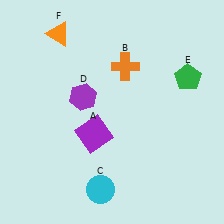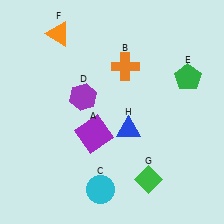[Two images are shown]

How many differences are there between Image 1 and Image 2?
There are 2 differences between the two images.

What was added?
A green diamond (G), a blue triangle (H) were added in Image 2.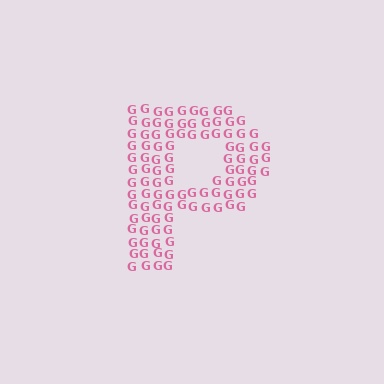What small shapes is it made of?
It is made of small letter G's.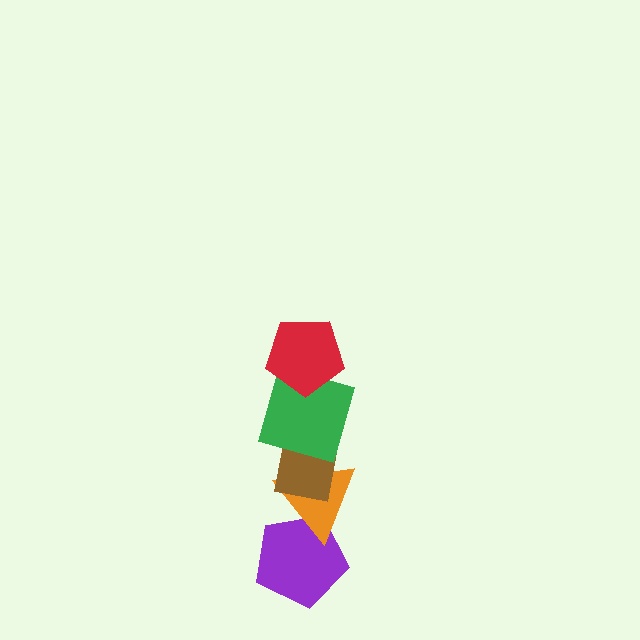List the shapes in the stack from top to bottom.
From top to bottom: the red pentagon, the green square, the brown rectangle, the orange triangle, the purple pentagon.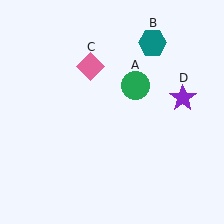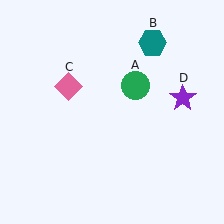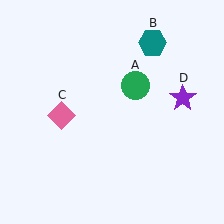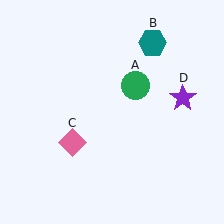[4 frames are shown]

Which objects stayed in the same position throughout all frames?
Green circle (object A) and teal hexagon (object B) and purple star (object D) remained stationary.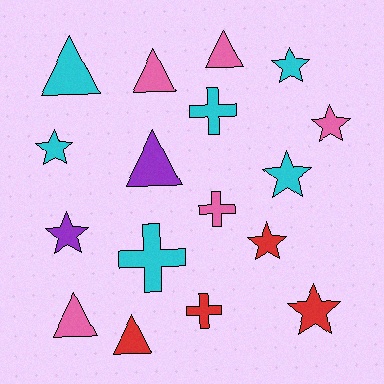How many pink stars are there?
There is 1 pink star.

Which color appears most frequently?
Cyan, with 6 objects.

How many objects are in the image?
There are 17 objects.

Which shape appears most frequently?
Star, with 7 objects.